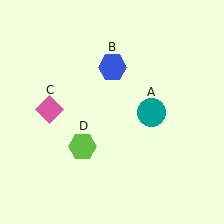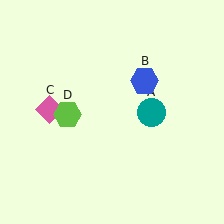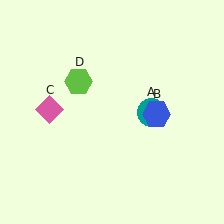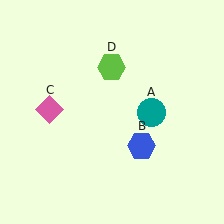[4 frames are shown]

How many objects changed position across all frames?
2 objects changed position: blue hexagon (object B), lime hexagon (object D).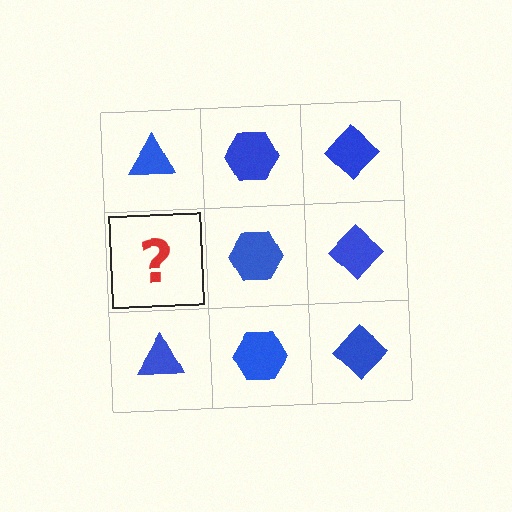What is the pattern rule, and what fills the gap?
The rule is that each column has a consistent shape. The gap should be filled with a blue triangle.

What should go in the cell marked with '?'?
The missing cell should contain a blue triangle.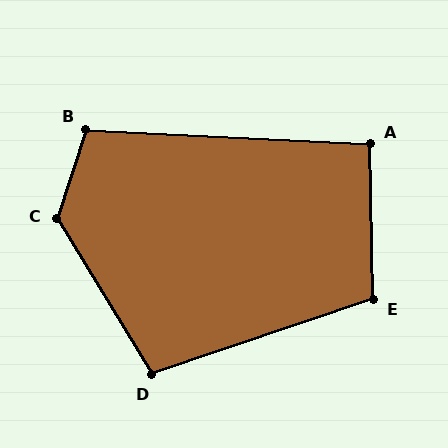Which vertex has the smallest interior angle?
A, at approximately 94 degrees.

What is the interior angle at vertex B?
Approximately 105 degrees (obtuse).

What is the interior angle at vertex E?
Approximately 108 degrees (obtuse).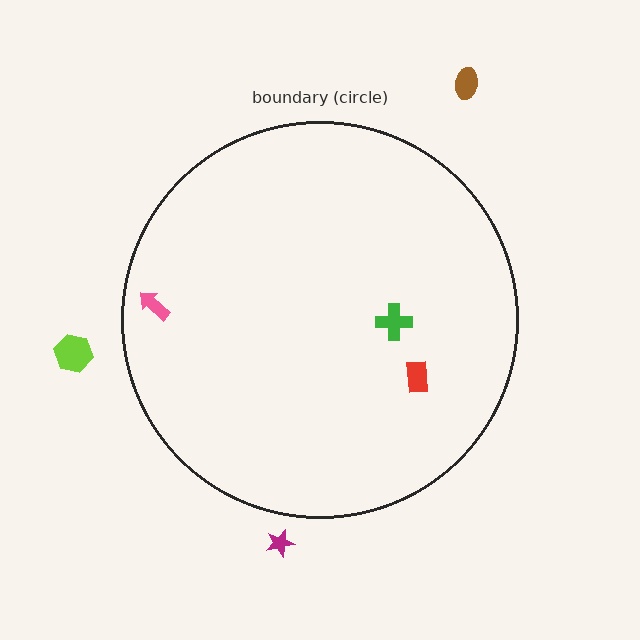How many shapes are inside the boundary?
3 inside, 3 outside.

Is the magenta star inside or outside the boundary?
Outside.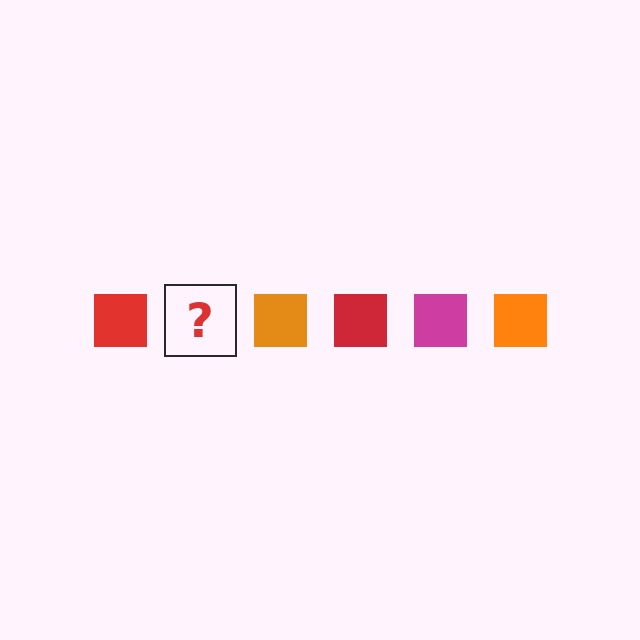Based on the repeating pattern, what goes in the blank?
The blank should be a magenta square.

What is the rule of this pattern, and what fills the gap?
The rule is that the pattern cycles through red, magenta, orange squares. The gap should be filled with a magenta square.